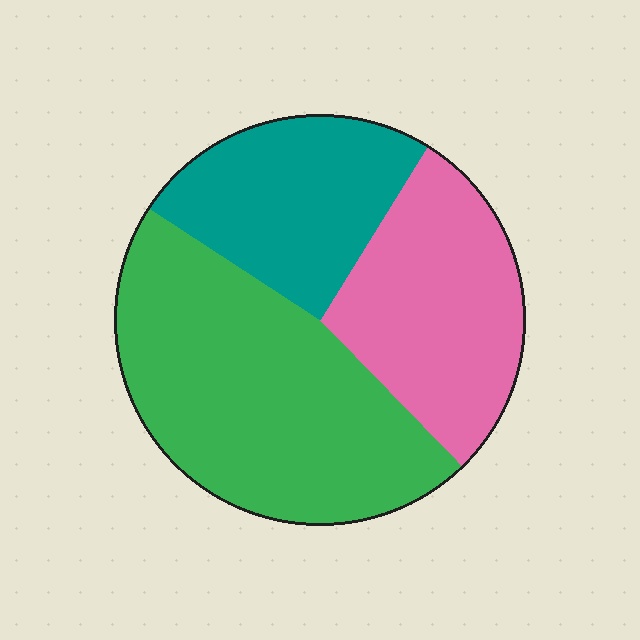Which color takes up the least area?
Teal, at roughly 25%.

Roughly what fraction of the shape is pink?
Pink takes up between a quarter and a half of the shape.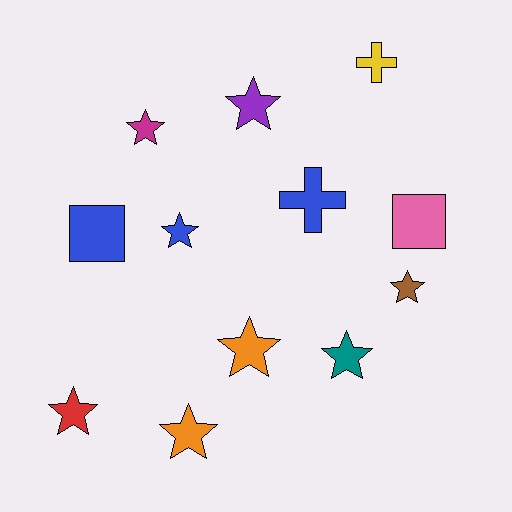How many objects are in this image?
There are 12 objects.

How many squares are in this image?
There are 2 squares.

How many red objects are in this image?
There is 1 red object.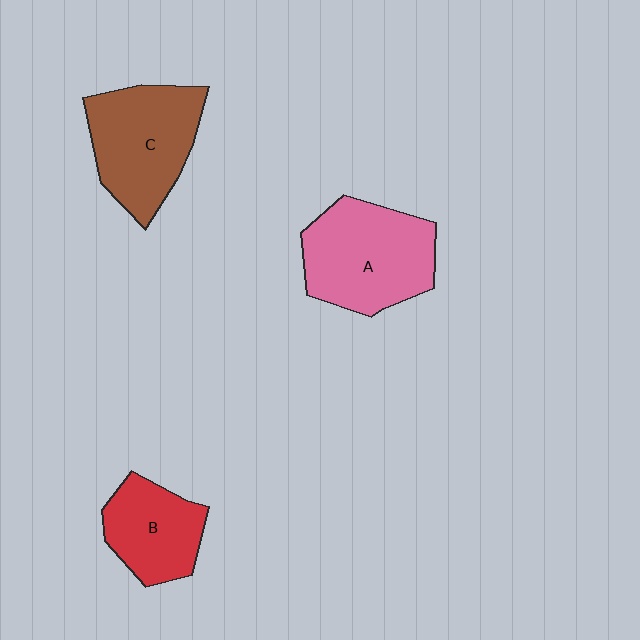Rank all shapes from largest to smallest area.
From largest to smallest: A (pink), C (brown), B (red).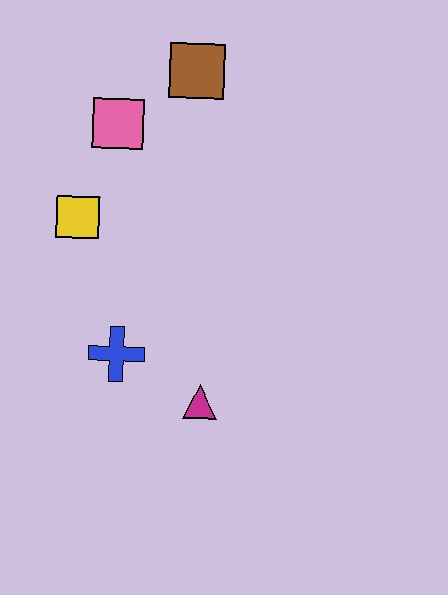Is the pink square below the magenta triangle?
No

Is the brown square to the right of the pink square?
Yes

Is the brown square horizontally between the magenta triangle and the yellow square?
Yes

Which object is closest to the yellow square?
The pink square is closest to the yellow square.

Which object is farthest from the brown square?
The magenta triangle is farthest from the brown square.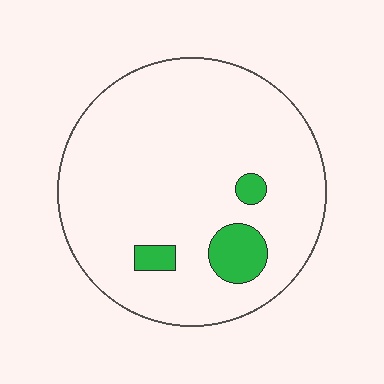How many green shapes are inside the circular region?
3.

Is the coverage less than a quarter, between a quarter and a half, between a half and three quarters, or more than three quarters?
Less than a quarter.